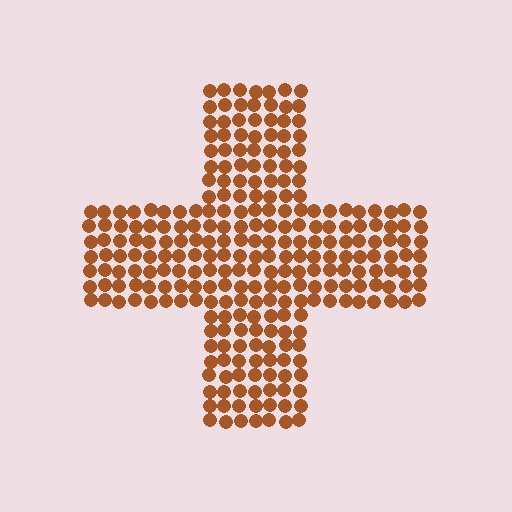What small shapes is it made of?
It is made of small circles.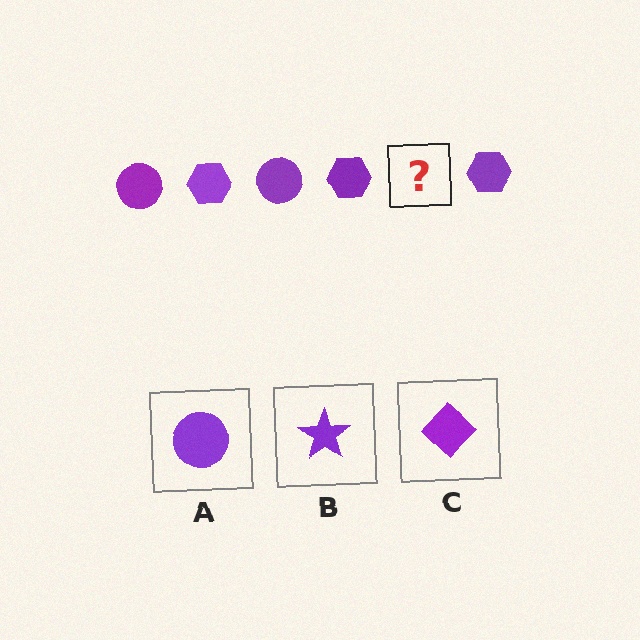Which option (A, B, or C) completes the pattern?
A.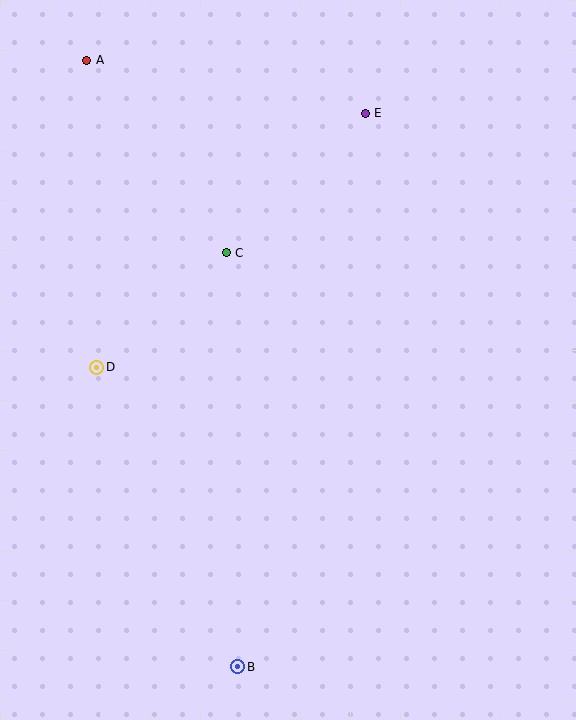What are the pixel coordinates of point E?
Point E is at (365, 113).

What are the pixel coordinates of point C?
Point C is at (226, 253).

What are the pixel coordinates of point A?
Point A is at (87, 60).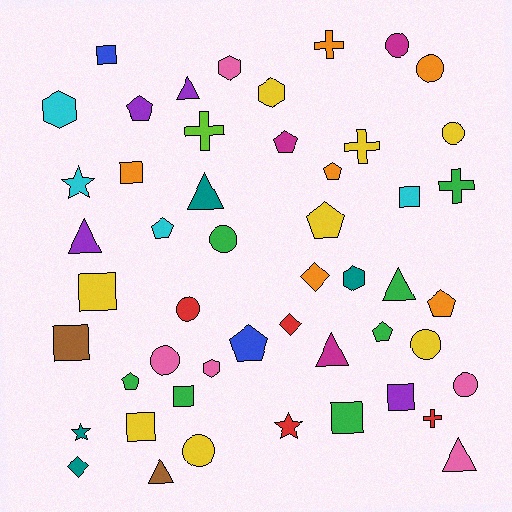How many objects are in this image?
There are 50 objects.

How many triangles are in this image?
There are 7 triangles.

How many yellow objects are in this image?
There are 8 yellow objects.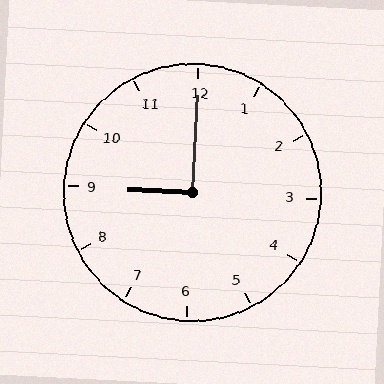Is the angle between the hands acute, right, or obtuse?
It is right.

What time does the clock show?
9:00.